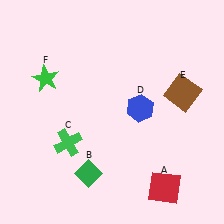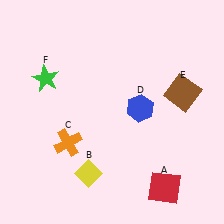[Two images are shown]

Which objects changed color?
B changed from green to yellow. C changed from green to orange.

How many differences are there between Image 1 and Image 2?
There are 2 differences between the two images.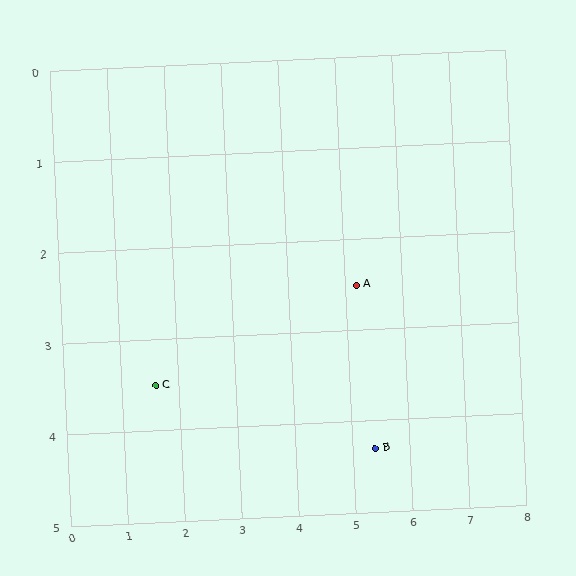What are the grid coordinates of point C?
Point C is at approximately (1.6, 3.5).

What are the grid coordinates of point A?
Point A is at approximately (5.2, 2.5).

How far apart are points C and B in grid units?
Points C and B are about 3.9 grid units apart.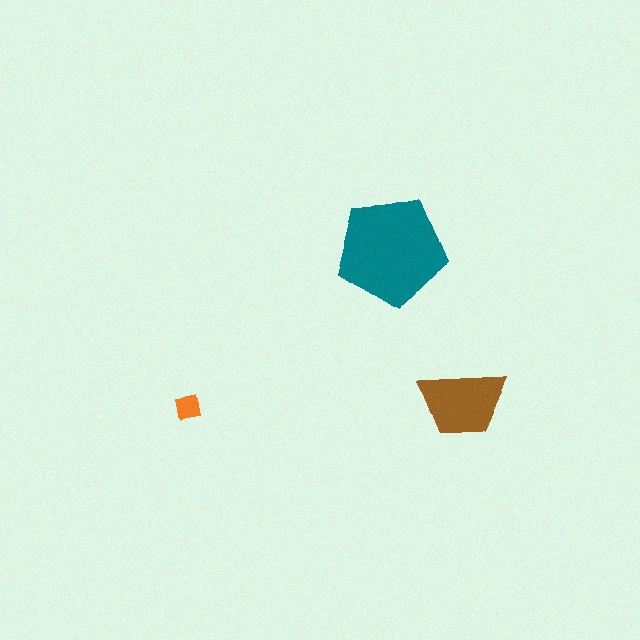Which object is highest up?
The teal pentagon is topmost.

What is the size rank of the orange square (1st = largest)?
3rd.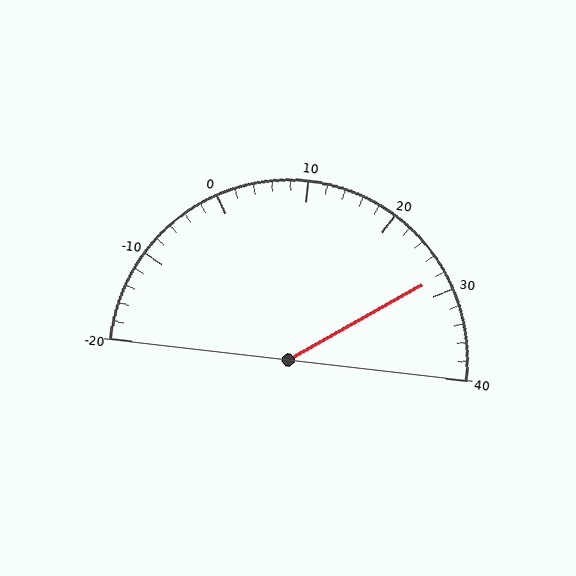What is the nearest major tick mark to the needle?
The nearest major tick mark is 30.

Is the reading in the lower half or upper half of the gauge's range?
The reading is in the upper half of the range (-20 to 40).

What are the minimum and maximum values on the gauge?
The gauge ranges from -20 to 40.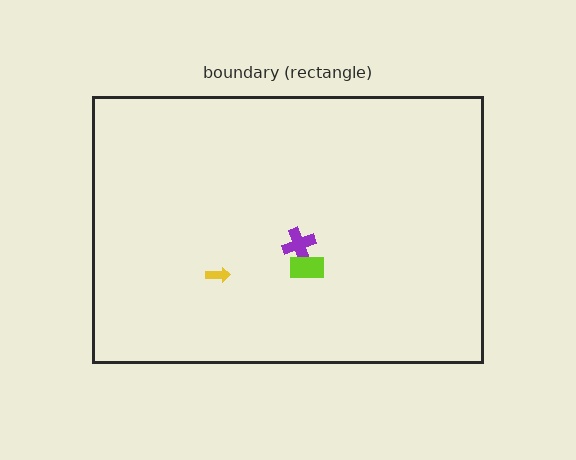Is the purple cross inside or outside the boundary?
Inside.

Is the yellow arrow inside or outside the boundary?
Inside.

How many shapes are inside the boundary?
3 inside, 0 outside.